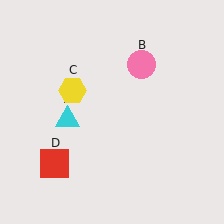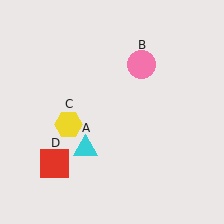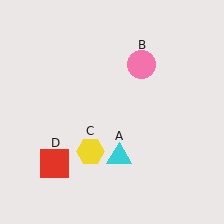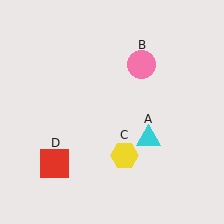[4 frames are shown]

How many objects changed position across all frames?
2 objects changed position: cyan triangle (object A), yellow hexagon (object C).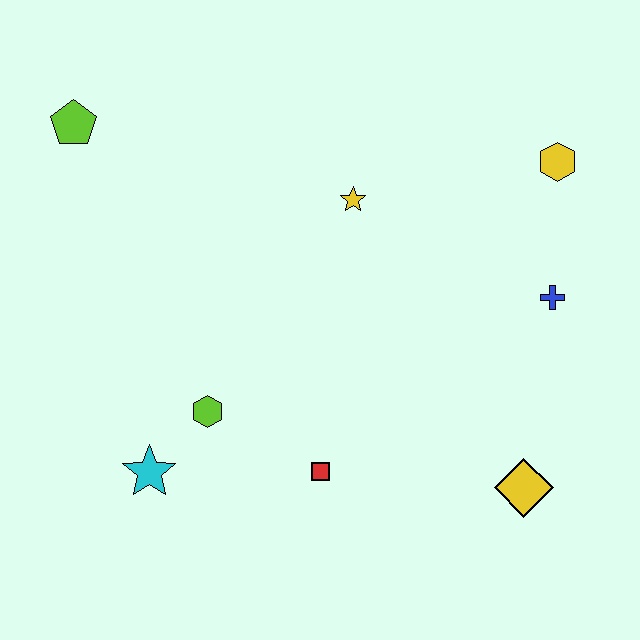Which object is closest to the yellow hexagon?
The blue cross is closest to the yellow hexagon.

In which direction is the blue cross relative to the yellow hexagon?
The blue cross is below the yellow hexagon.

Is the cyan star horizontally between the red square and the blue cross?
No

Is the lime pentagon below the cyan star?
No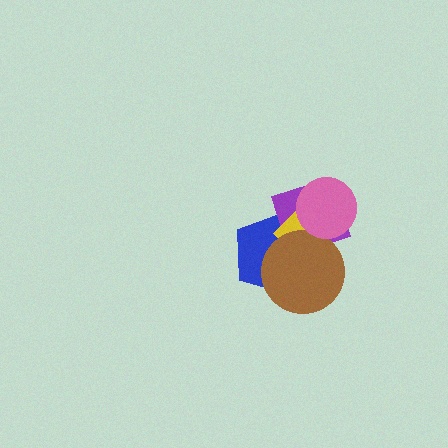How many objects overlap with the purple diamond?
4 objects overlap with the purple diamond.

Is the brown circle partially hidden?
No, no other shape covers it.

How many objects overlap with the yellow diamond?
4 objects overlap with the yellow diamond.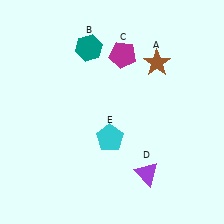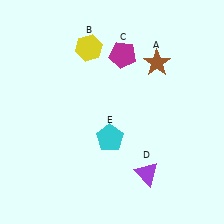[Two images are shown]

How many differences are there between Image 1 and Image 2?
There is 1 difference between the two images.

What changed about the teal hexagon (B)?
In Image 1, B is teal. In Image 2, it changed to yellow.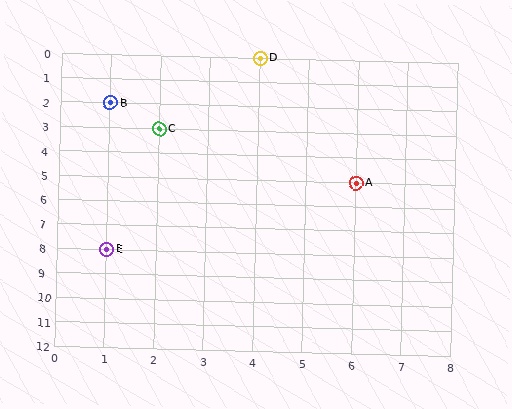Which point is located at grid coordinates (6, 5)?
Point A is at (6, 5).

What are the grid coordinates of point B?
Point B is at grid coordinates (1, 2).